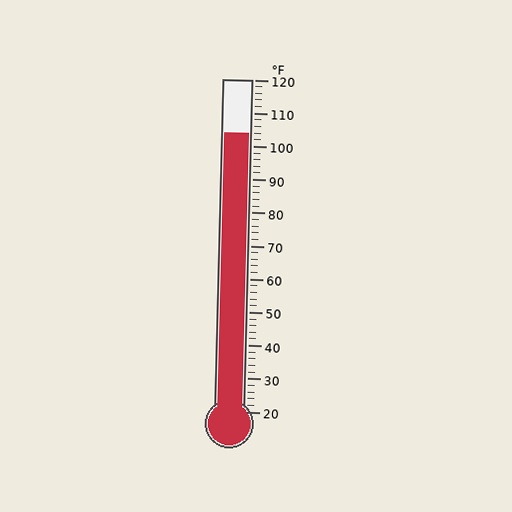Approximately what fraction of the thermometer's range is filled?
The thermometer is filled to approximately 85% of its range.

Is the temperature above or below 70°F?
The temperature is above 70°F.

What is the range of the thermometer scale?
The thermometer scale ranges from 20°F to 120°F.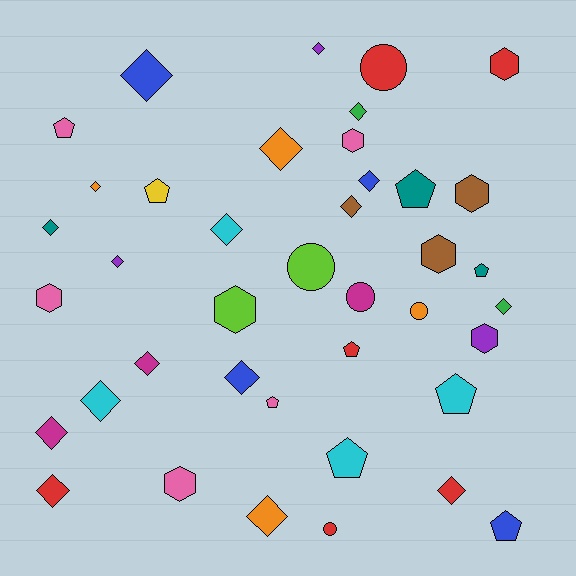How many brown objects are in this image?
There are 3 brown objects.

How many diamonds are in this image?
There are 18 diamonds.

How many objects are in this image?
There are 40 objects.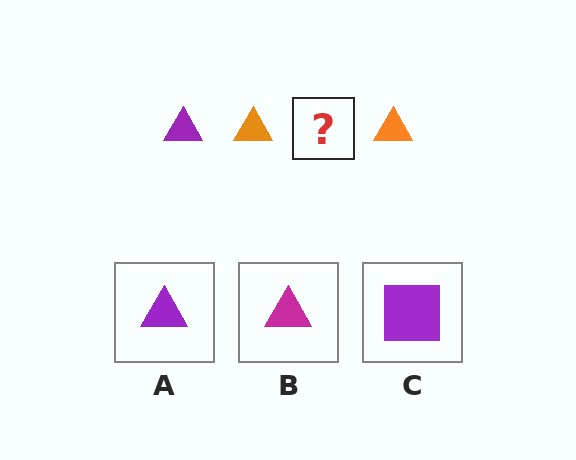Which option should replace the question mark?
Option A.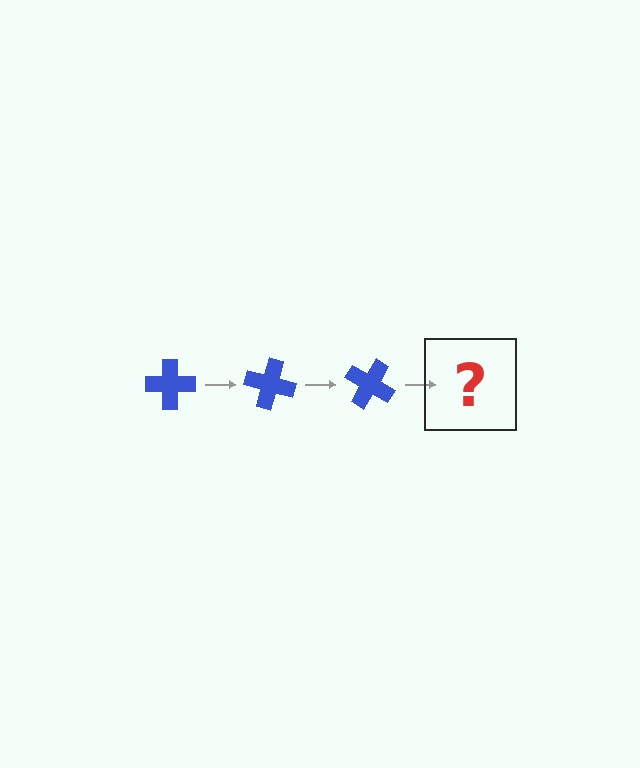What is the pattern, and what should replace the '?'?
The pattern is that the cross rotates 15 degrees each step. The '?' should be a blue cross rotated 45 degrees.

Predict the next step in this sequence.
The next step is a blue cross rotated 45 degrees.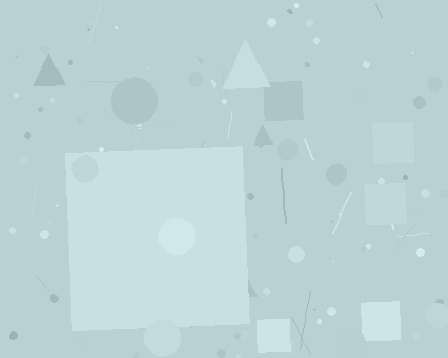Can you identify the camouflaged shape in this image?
The camouflaged shape is a square.